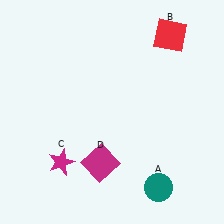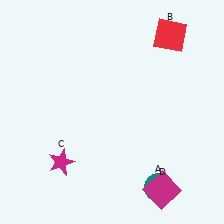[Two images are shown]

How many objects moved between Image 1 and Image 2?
1 object moved between the two images.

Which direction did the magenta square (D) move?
The magenta square (D) moved right.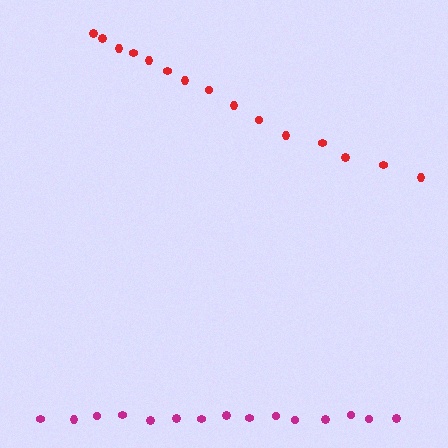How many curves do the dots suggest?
There are 2 distinct paths.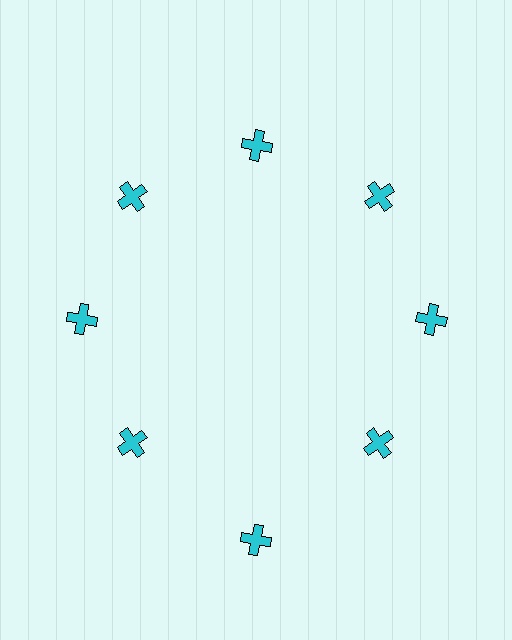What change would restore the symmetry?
The symmetry would be restored by moving it inward, back onto the ring so that all 8 crosses sit at equal angles and equal distance from the center.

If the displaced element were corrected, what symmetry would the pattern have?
It would have 8-fold rotational symmetry — the pattern would map onto itself every 45 degrees.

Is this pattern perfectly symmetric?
No. The 8 cyan crosses are arranged in a ring, but one element near the 6 o'clock position is pushed outward from the center, breaking the 8-fold rotational symmetry.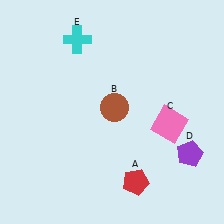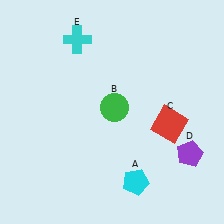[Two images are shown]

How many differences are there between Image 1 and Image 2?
There are 3 differences between the two images.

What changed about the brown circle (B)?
In Image 1, B is brown. In Image 2, it changed to green.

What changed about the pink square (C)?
In Image 1, C is pink. In Image 2, it changed to red.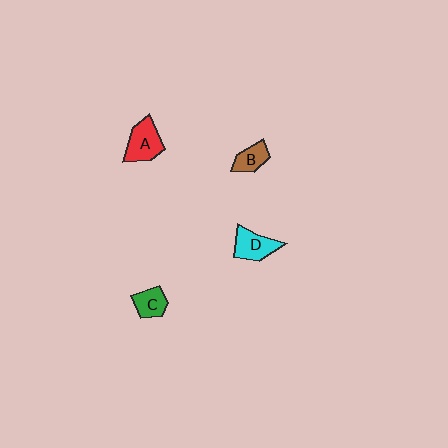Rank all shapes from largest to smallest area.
From largest to smallest: A (red), D (cyan), C (green), B (brown).